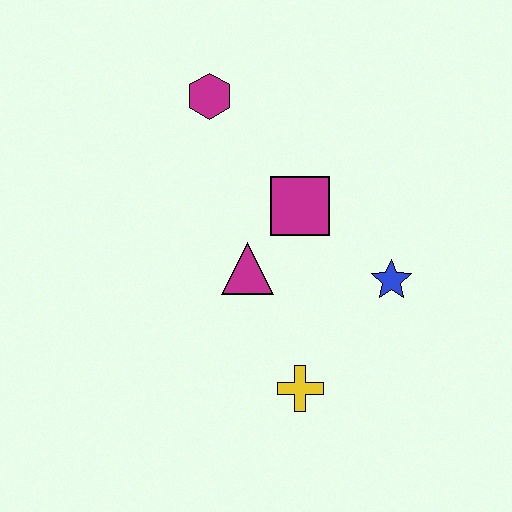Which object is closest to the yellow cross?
The magenta triangle is closest to the yellow cross.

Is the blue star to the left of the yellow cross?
No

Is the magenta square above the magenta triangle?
Yes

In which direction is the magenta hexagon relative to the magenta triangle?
The magenta hexagon is above the magenta triangle.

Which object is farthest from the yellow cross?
The magenta hexagon is farthest from the yellow cross.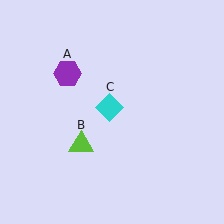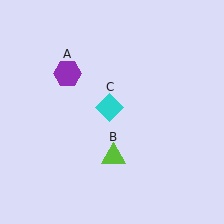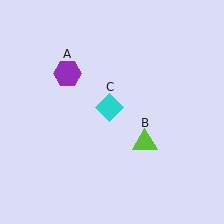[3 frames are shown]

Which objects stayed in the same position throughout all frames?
Purple hexagon (object A) and cyan diamond (object C) remained stationary.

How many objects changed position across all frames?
1 object changed position: lime triangle (object B).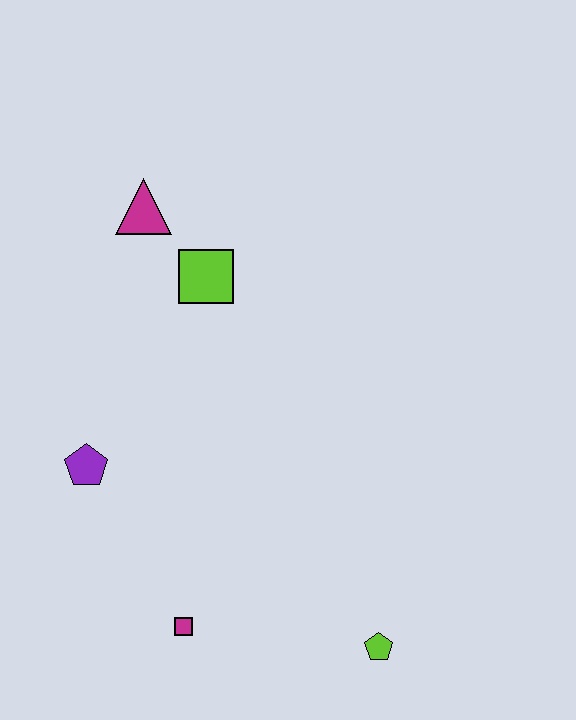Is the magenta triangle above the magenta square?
Yes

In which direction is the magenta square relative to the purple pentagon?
The magenta square is below the purple pentagon.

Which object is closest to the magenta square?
The purple pentagon is closest to the magenta square.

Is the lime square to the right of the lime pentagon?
No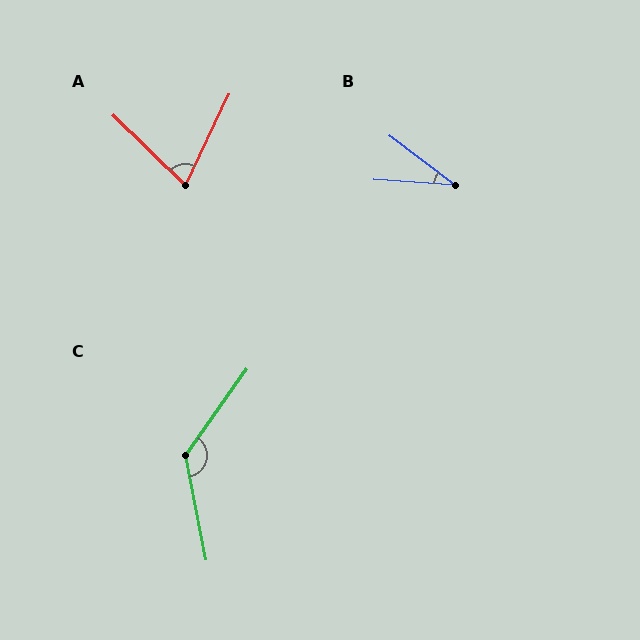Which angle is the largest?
C, at approximately 134 degrees.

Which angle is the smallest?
B, at approximately 33 degrees.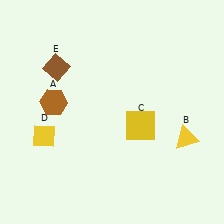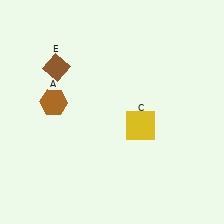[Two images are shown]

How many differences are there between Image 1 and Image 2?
There are 2 differences between the two images.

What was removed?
The yellow triangle (B), the yellow diamond (D) were removed in Image 2.